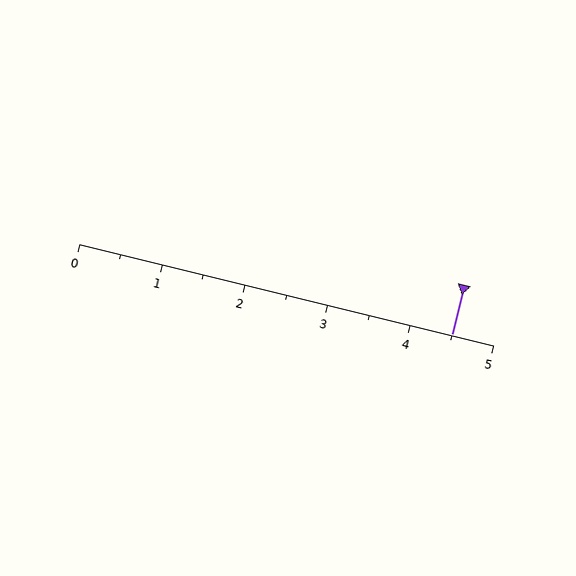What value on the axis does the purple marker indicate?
The marker indicates approximately 4.5.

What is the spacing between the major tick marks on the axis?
The major ticks are spaced 1 apart.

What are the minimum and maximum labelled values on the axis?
The axis runs from 0 to 5.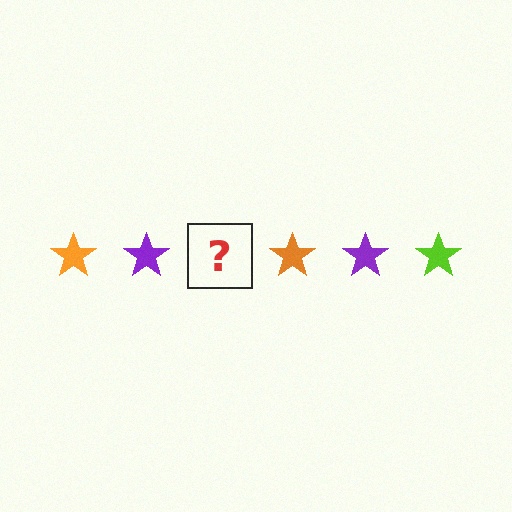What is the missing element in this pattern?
The missing element is a lime star.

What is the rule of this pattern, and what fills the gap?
The rule is that the pattern cycles through orange, purple, lime stars. The gap should be filled with a lime star.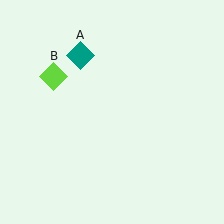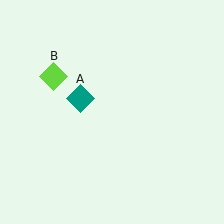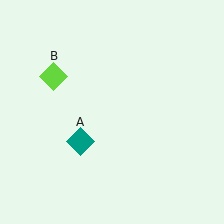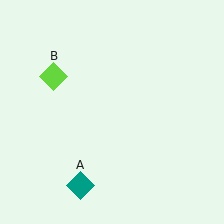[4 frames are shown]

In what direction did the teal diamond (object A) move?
The teal diamond (object A) moved down.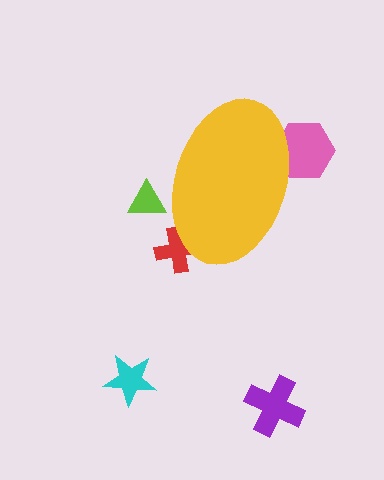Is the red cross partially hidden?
Yes, the red cross is partially hidden behind the yellow ellipse.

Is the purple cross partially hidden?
No, the purple cross is fully visible.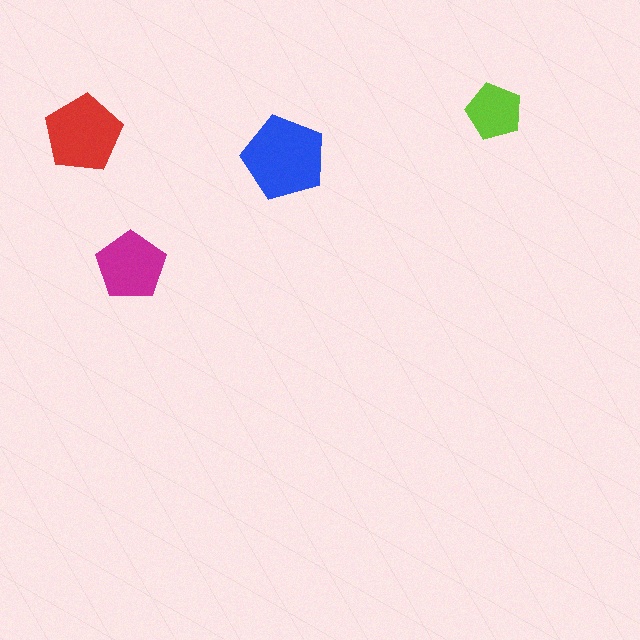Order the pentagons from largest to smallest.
the blue one, the red one, the magenta one, the lime one.